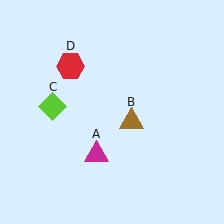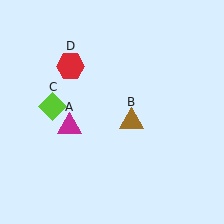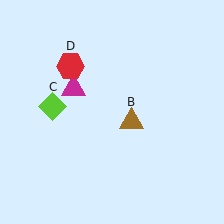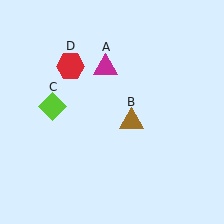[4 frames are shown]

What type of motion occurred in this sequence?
The magenta triangle (object A) rotated clockwise around the center of the scene.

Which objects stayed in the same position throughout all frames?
Brown triangle (object B) and lime diamond (object C) and red hexagon (object D) remained stationary.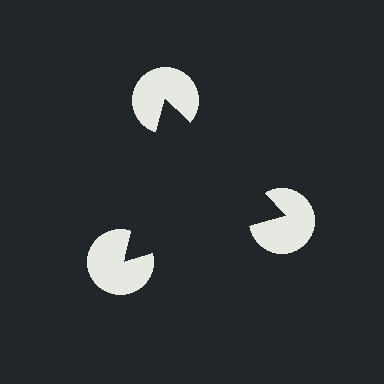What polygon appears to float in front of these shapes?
An illusory triangle — its edges are inferred from the aligned wedge cuts in the pac-man discs, not physically drawn.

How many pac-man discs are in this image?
There are 3 — one at each vertex of the illusory triangle.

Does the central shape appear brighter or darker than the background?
It typically appears slightly darker than the background, even though no actual brightness change is drawn.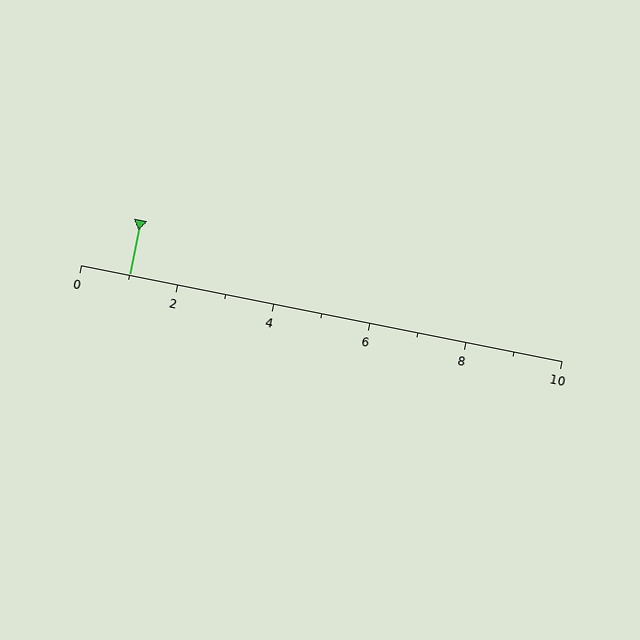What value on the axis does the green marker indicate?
The marker indicates approximately 1.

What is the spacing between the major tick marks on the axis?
The major ticks are spaced 2 apart.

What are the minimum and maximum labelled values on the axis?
The axis runs from 0 to 10.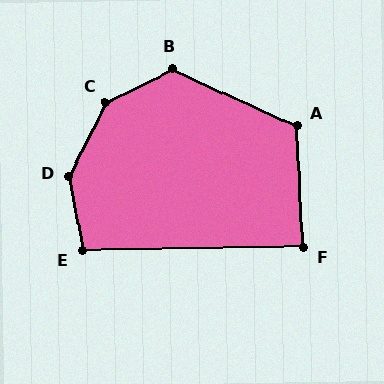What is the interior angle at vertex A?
Approximately 117 degrees (obtuse).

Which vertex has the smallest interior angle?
F, at approximately 88 degrees.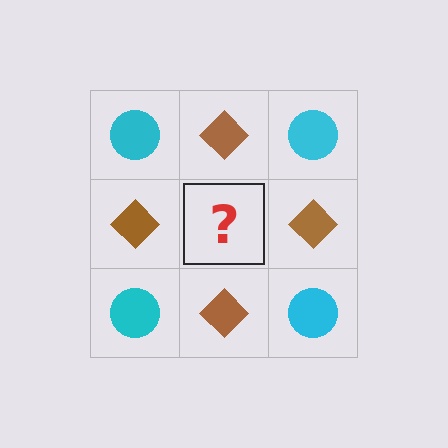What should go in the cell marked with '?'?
The missing cell should contain a cyan circle.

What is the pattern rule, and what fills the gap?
The rule is that it alternates cyan circle and brown diamond in a checkerboard pattern. The gap should be filled with a cyan circle.